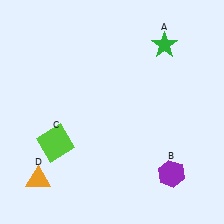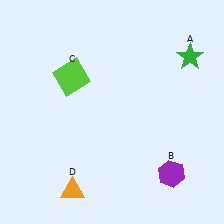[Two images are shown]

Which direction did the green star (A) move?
The green star (A) moved right.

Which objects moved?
The objects that moved are: the green star (A), the lime square (C), the orange triangle (D).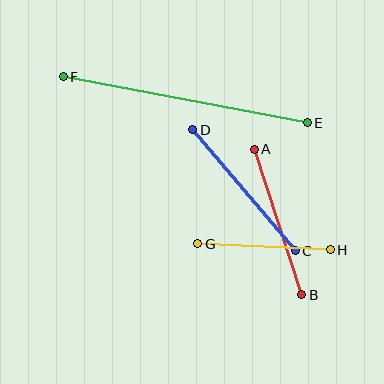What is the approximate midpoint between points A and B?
The midpoint is at approximately (278, 222) pixels.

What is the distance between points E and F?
The distance is approximately 248 pixels.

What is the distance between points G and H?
The distance is approximately 133 pixels.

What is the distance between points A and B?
The distance is approximately 153 pixels.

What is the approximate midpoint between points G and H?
The midpoint is at approximately (264, 247) pixels.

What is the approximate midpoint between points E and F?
The midpoint is at approximately (185, 100) pixels.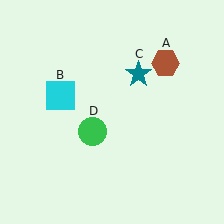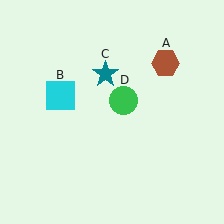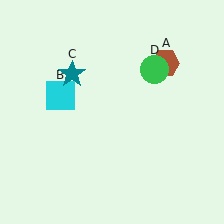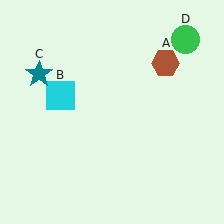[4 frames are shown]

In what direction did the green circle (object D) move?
The green circle (object D) moved up and to the right.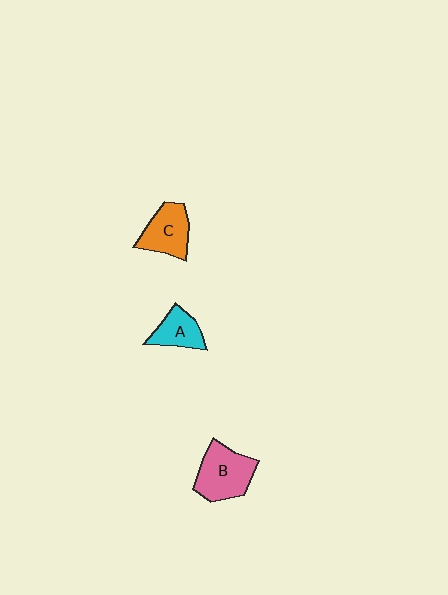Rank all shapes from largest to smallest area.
From largest to smallest: B (pink), C (orange), A (cyan).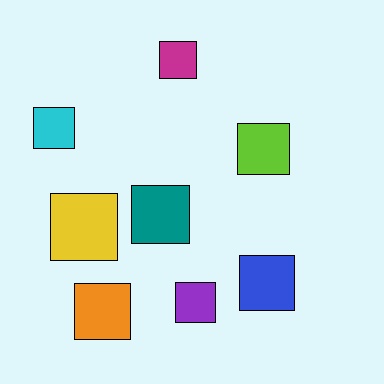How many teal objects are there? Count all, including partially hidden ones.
There is 1 teal object.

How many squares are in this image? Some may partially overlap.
There are 8 squares.